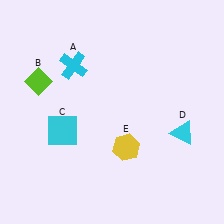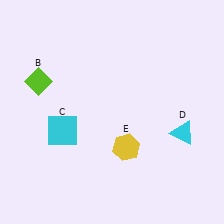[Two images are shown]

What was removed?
The cyan cross (A) was removed in Image 2.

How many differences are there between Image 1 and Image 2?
There is 1 difference between the two images.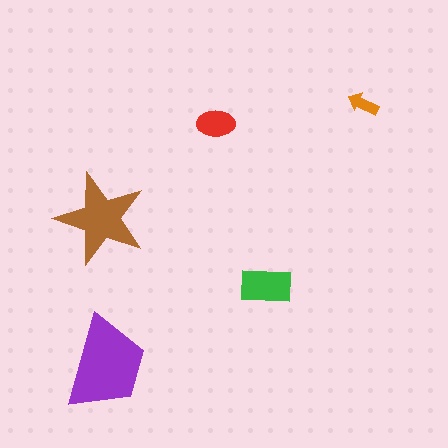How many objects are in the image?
There are 5 objects in the image.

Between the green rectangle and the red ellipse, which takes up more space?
The green rectangle.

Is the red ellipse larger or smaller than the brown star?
Smaller.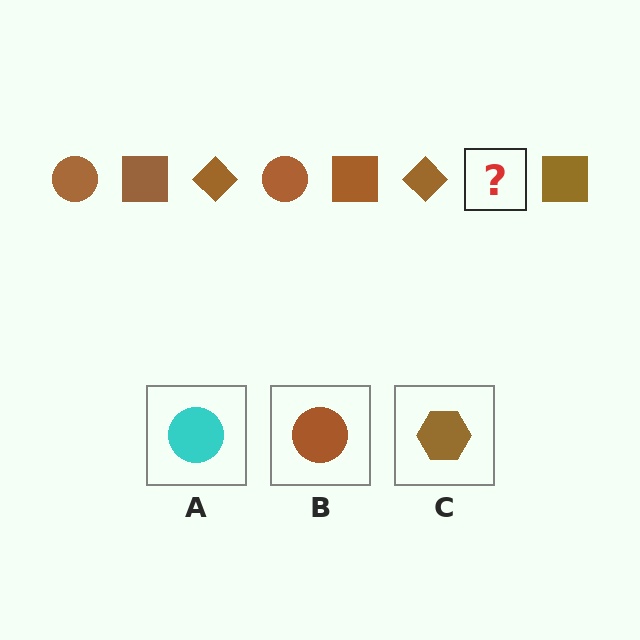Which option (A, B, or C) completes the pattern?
B.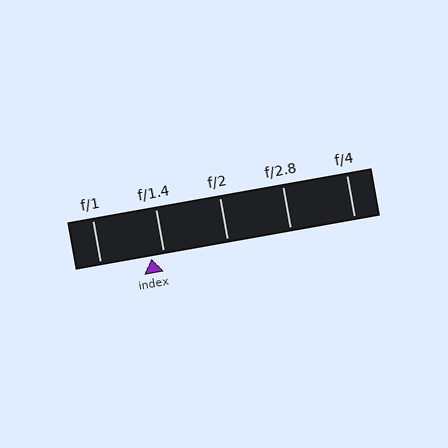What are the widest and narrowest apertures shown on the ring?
The widest aperture shown is f/1 and the narrowest is f/4.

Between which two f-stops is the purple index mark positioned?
The index mark is between f/1 and f/1.4.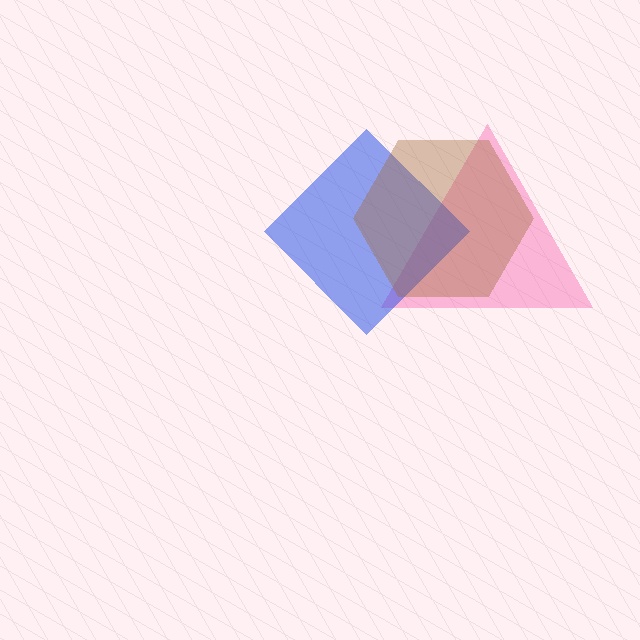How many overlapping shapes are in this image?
There are 3 overlapping shapes in the image.